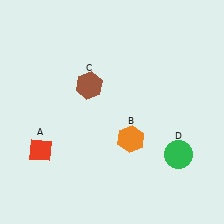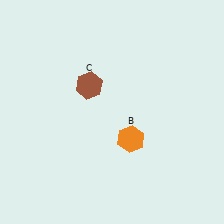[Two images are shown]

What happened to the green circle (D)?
The green circle (D) was removed in Image 2. It was in the bottom-right area of Image 1.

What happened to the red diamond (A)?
The red diamond (A) was removed in Image 2. It was in the bottom-left area of Image 1.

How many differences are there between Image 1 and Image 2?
There are 2 differences between the two images.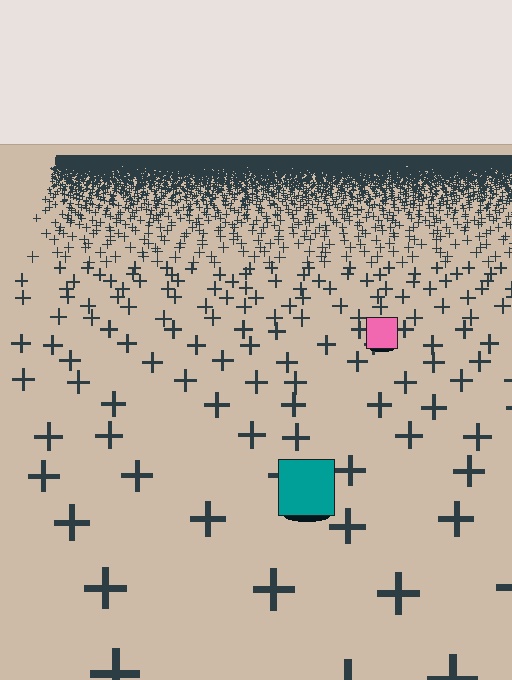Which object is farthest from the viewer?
The pink square is farthest from the viewer. It appears smaller and the ground texture around it is denser.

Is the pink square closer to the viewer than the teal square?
No. The teal square is closer — you can tell from the texture gradient: the ground texture is coarser near it.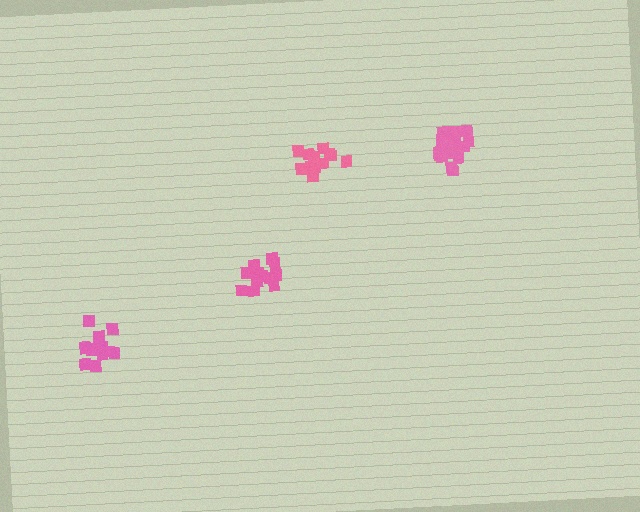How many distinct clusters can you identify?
There are 4 distinct clusters.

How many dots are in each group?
Group 1: 14 dots, Group 2: 19 dots, Group 3: 14 dots, Group 4: 13 dots (60 total).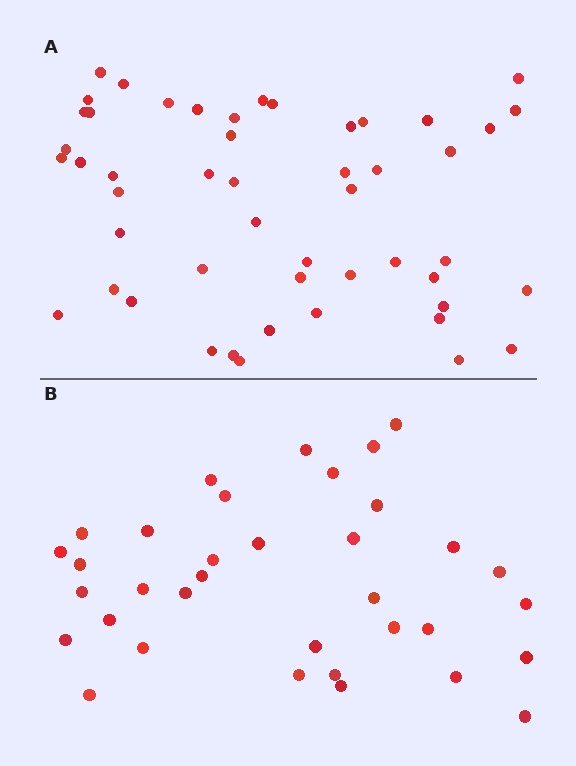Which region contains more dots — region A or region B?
Region A (the top region) has more dots.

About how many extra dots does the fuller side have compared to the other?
Region A has approximately 15 more dots than region B.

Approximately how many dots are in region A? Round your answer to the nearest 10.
About 50 dots.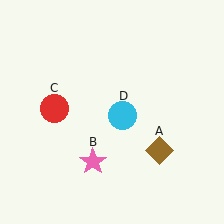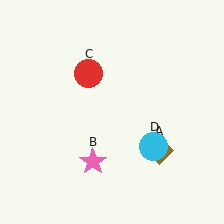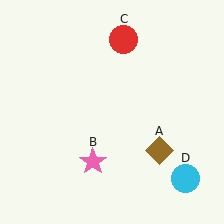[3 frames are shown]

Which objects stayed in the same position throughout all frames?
Brown diamond (object A) and pink star (object B) remained stationary.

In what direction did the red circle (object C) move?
The red circle (object C) moved up and to the right.